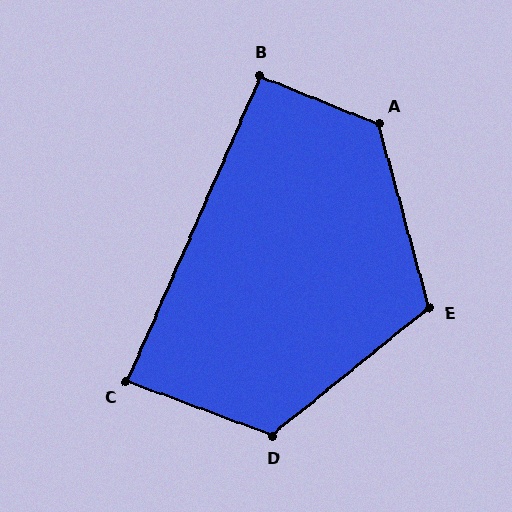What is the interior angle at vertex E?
Approximately 114 degrees (obtuse).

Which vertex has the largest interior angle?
A, at approximately 127 degrees.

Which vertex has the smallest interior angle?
C, at approximately 87 degrees.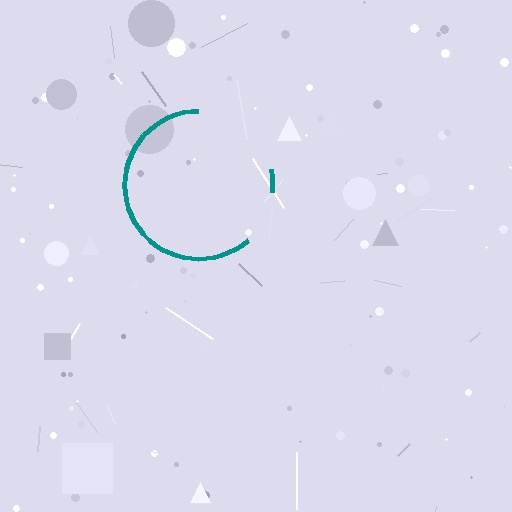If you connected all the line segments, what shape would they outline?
They would outline a circle.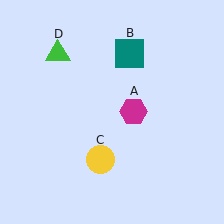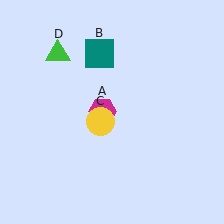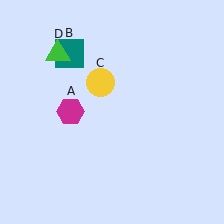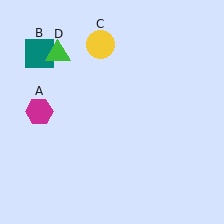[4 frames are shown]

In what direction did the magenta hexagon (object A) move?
The magenta hexagon (object A) moved left.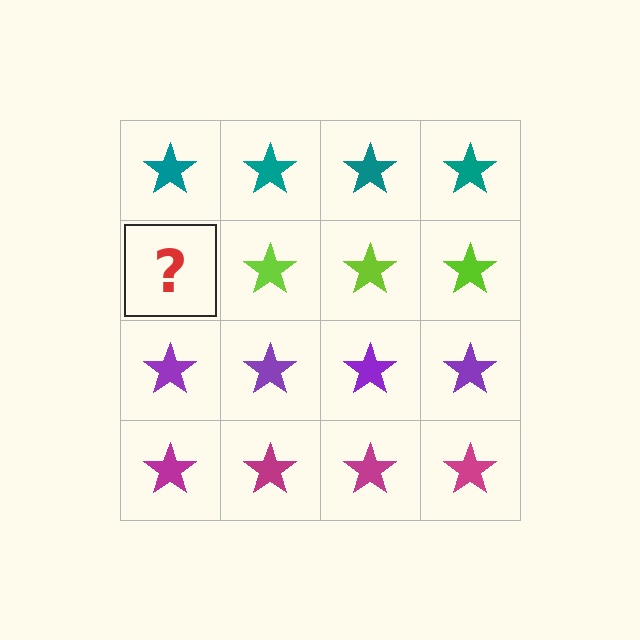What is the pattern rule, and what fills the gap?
The rule is that each row has a consistent color. The gap should be filled with a lime star.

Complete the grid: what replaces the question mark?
The question mark should be replaced with a lime star.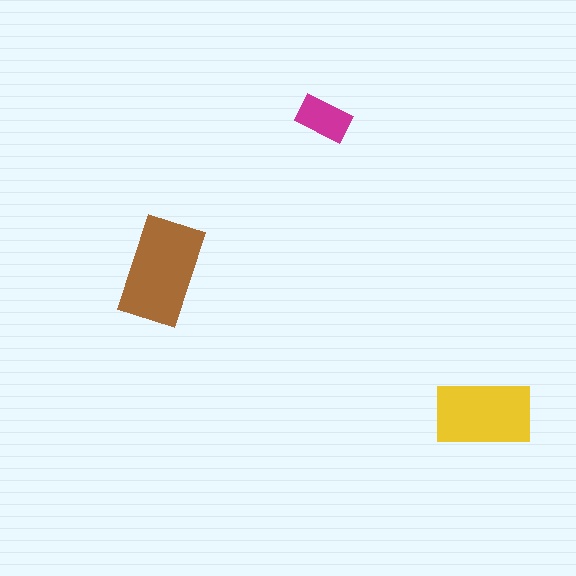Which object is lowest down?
The yellow rectangle is bottommost.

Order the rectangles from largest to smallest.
the brown one, the yellow one, the magenta one.